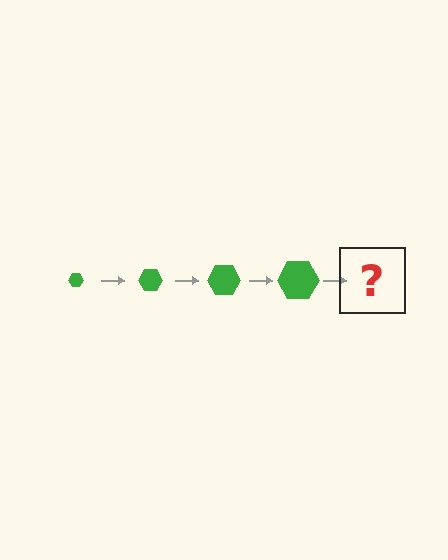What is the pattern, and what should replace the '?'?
The pattern is that the hexagon gets progressively larger each step. The '?' should be a green hexagon, larger than the previous one.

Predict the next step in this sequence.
The next step is a green hexagon, larger than the previous one.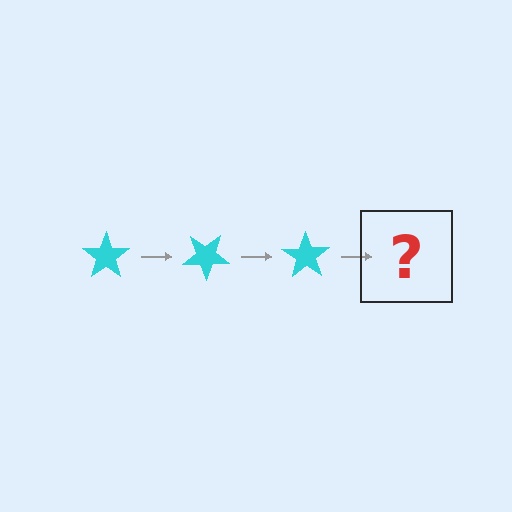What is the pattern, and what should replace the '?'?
The pattern is that the star rotates 35 degrees each step. The '?' should be a cyan star rotated 105 degrees.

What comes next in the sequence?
The next element should be a cyan star rotated 105 degrees.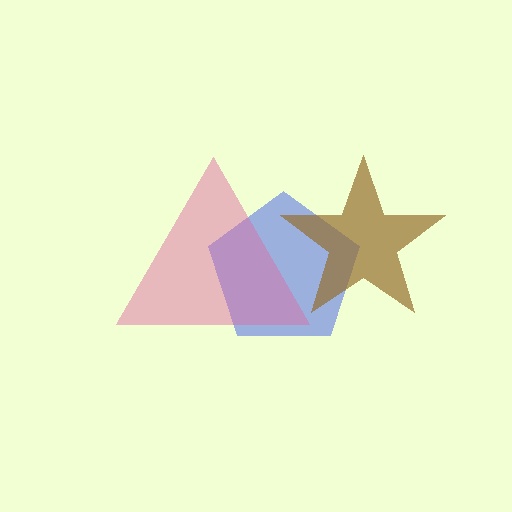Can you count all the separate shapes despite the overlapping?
Yes, there are 3 separate shapes.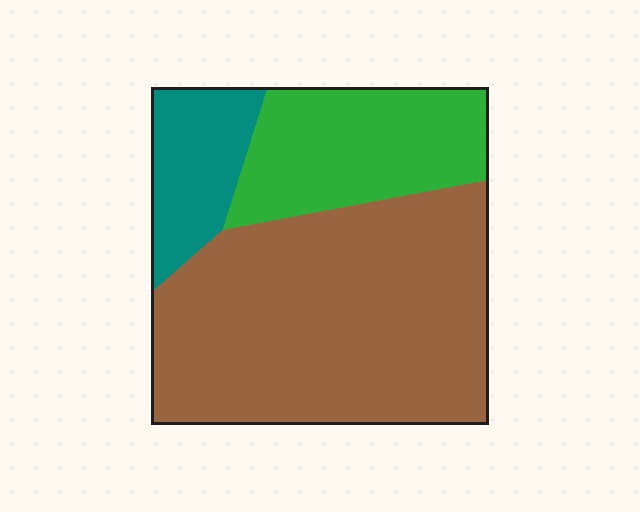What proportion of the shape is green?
Green takes up less than a quarter of the shape.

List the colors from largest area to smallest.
From largest to smallest: brown, green, teal.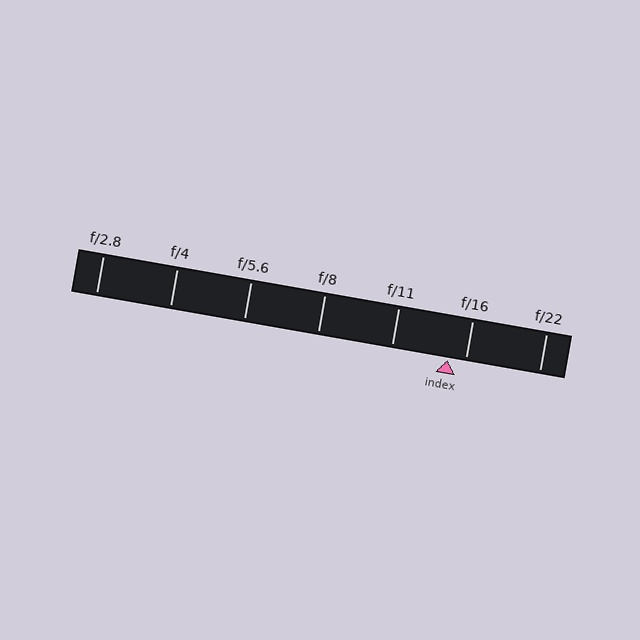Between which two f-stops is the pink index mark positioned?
The index mark is between f/11 and f/16.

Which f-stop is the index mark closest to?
The index mark is closest to f/16.